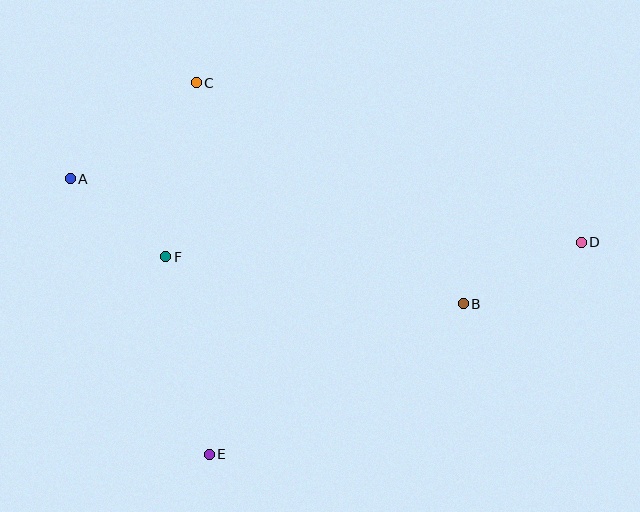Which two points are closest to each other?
Points A and F are closest to each other.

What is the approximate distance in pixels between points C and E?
The distance between C and E is approximately 372 pixels.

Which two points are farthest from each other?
Points A and D are farthest from each other.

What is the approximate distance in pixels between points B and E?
The distance between B and E is approximately 296 pixels.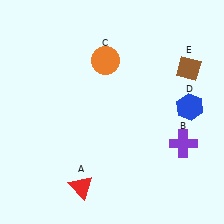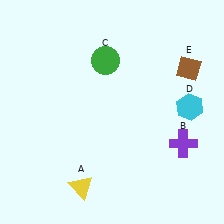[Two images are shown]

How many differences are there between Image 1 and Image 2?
There are 3 differences between the two images.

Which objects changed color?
A changed from red to yellow. C changed from orange to green. D changed from blue to cyan.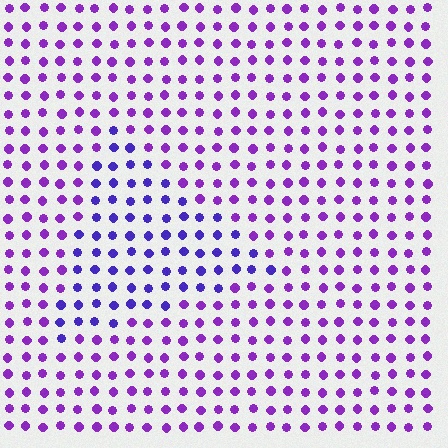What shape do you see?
I see a triangle.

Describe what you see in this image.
The image is filled with small purple elements in a uniform arrangement. A triangle-shaped region is visible where the elements are tinted to a slightly different hue, forming a subtle color boundary.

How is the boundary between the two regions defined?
The boundary is defined purely by a slight shift in hue (about 29 degrees). Spacing, size, and orientation are identical on both sides.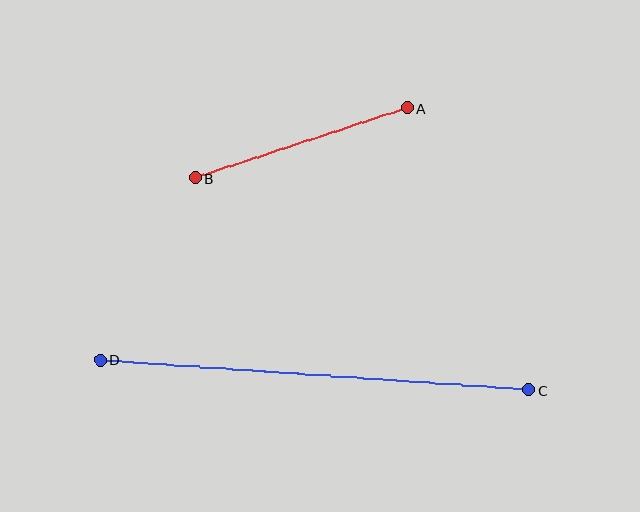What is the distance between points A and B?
The distance is approximately 223 pixels.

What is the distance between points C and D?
The distance is approximately 429 pixels.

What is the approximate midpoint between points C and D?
The midpoint is at approximately (314, 375) pixels.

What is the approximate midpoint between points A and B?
The midpoint is at approximately (301, 143) pixels.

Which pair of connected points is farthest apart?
Points C and D are farthest apart.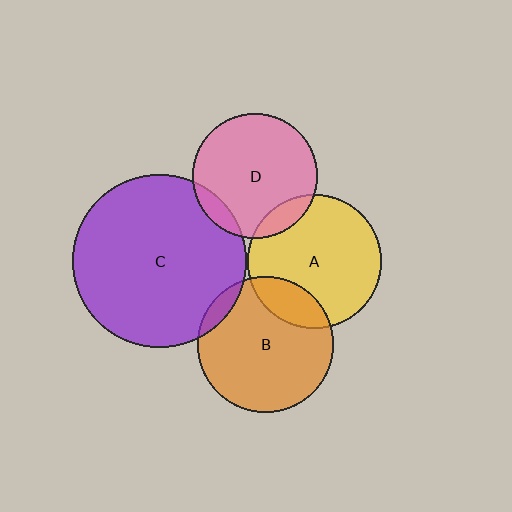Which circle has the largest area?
Circle C (purple).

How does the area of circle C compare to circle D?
Approximately 1.9 times.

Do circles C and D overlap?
Yes.